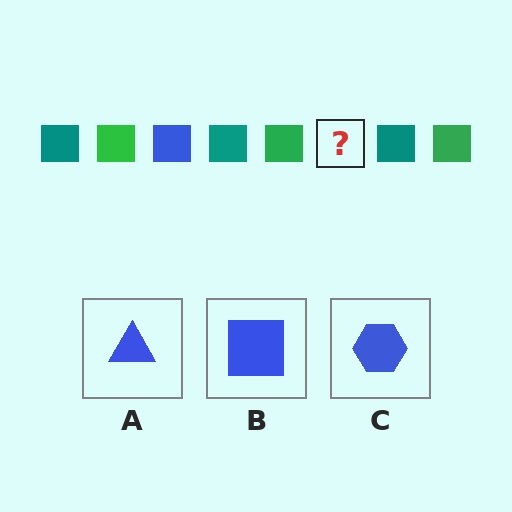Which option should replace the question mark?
Option B.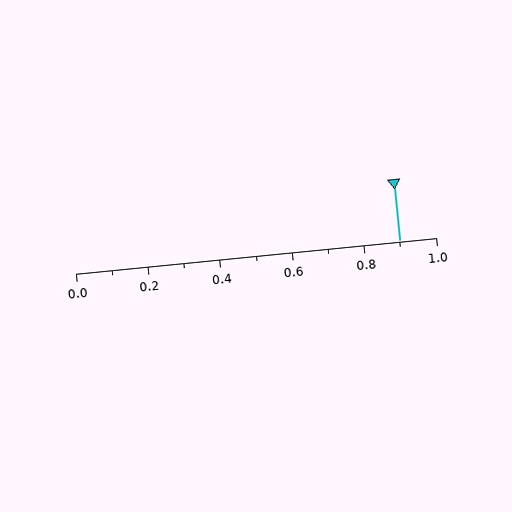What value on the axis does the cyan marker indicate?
The marker indicates approximately 0.9.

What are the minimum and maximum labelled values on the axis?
The axis runs from 0.0 to 1.0.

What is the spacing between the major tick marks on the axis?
The major ticks are spaced 0.2 apart.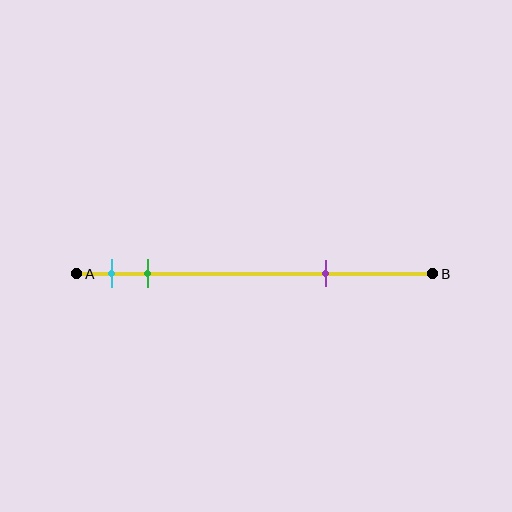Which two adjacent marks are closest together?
The cyan and green marks are the closest adjacent pair.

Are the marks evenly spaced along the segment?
No, the marks are not evenly spaced.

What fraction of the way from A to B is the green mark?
The green mark is approximately 20% (0.2) of the way from A to B.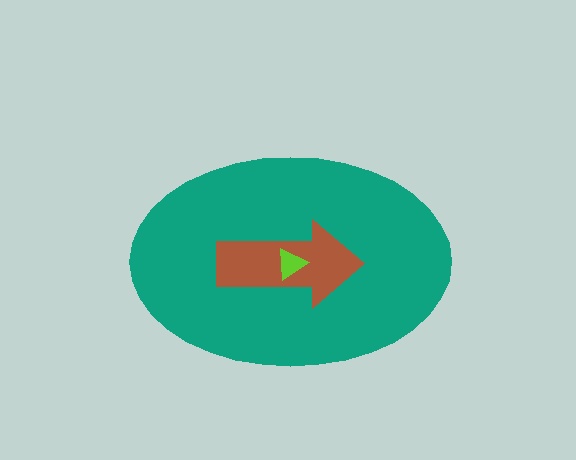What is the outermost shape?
The teal ellipse.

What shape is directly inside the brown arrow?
The lime triangle.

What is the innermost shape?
The lime triangle.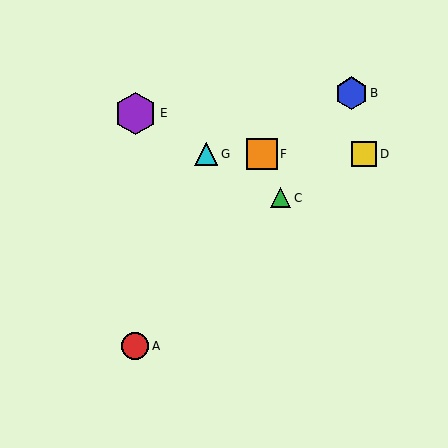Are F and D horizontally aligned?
Yes, both are at y≈154.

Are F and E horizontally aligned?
No, F is at y≈154 and E is at y≈113.